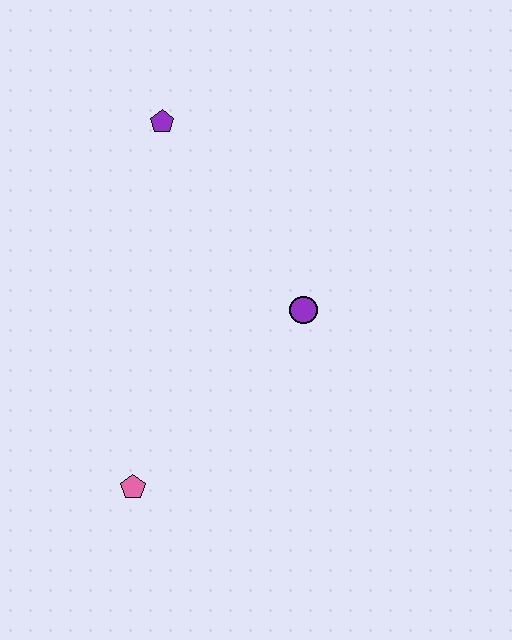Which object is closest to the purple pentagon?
The purple circle is closest to the purple pentagon.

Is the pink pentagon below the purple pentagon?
Yes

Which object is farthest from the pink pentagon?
The purple pentagon is farthest from the pink pentagon.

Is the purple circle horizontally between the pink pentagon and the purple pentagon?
No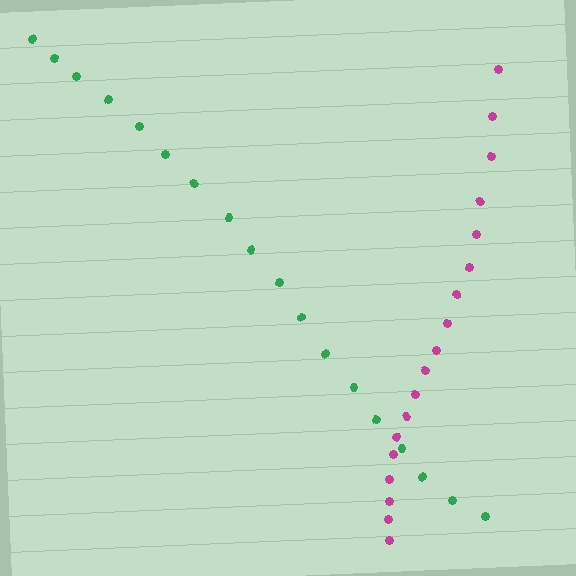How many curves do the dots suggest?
There are 2 distinct paths.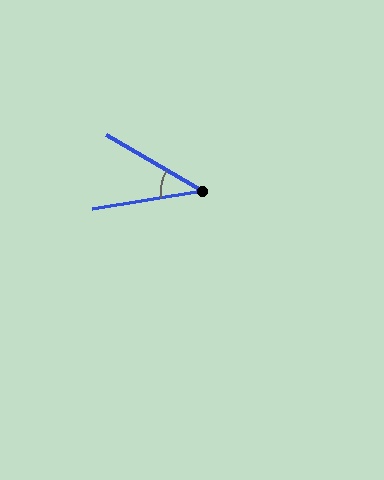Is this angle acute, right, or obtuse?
It is acute.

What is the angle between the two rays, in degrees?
Approximately 40 degrees.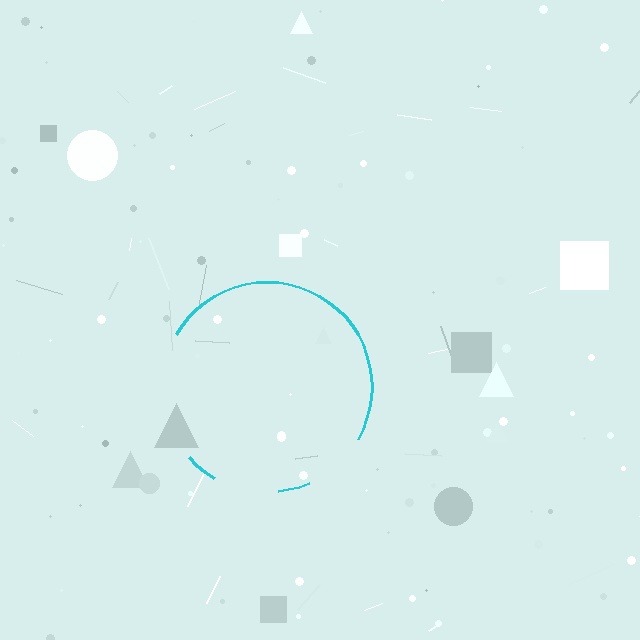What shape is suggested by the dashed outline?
The dashed outline suggests a circle.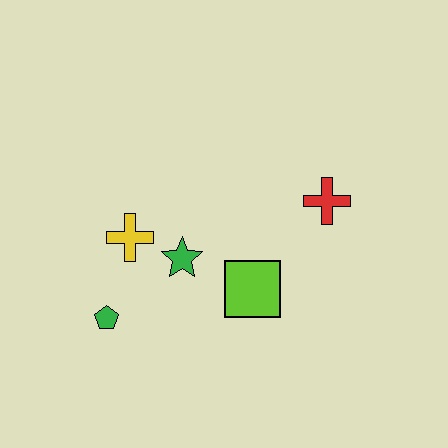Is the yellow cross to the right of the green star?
No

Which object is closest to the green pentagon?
The yellow cross is closest to the green pentagon.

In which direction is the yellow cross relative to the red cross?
The yellow cross is to the left of the red cross.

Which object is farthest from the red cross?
The green pentagon is farthest from the red cross.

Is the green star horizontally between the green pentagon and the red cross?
Yes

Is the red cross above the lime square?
Yes